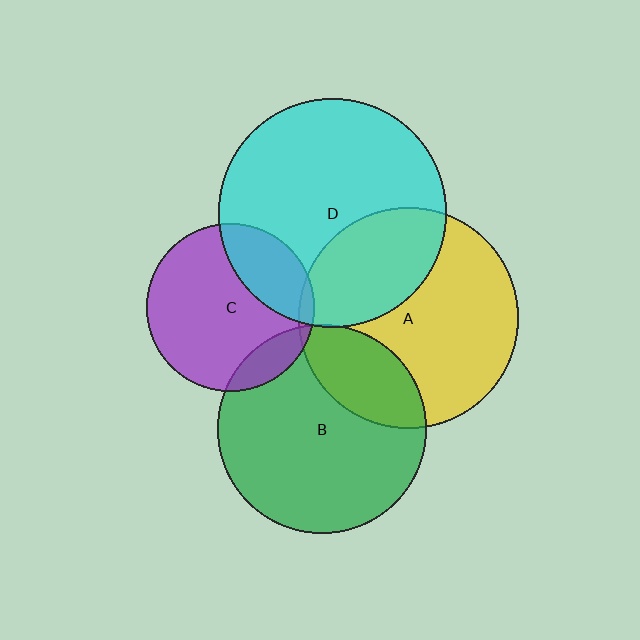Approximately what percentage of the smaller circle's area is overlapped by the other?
Approximately 5%.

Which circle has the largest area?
Circle D (cyan).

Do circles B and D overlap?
Yes.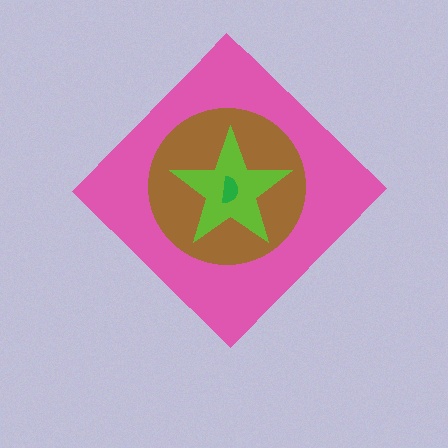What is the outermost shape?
The pink diamond.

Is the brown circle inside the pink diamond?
Yes.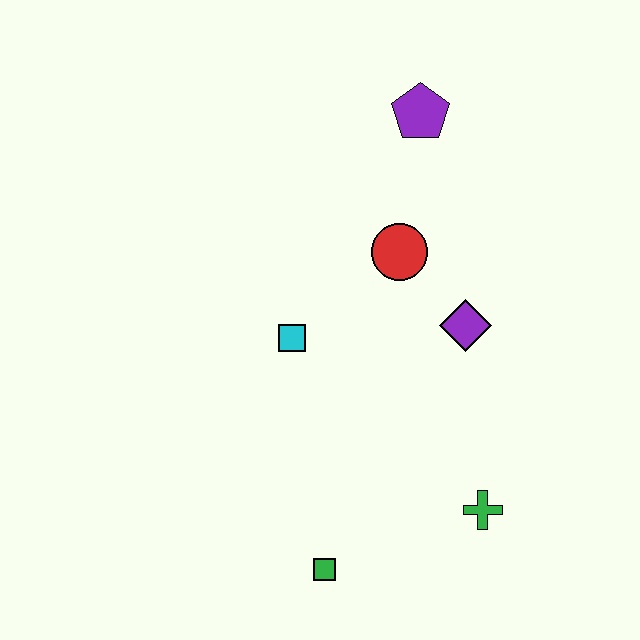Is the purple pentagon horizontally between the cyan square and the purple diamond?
Yes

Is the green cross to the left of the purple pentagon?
No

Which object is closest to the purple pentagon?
The red circle is closest to the purple pentagon.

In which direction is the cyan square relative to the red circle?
The cyan square is to the left of the red circle.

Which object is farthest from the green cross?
The purple pentagon is farthest from the green cross.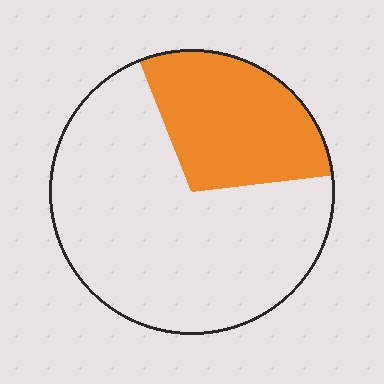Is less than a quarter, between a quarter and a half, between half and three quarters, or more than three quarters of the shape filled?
Between a quarter and a half.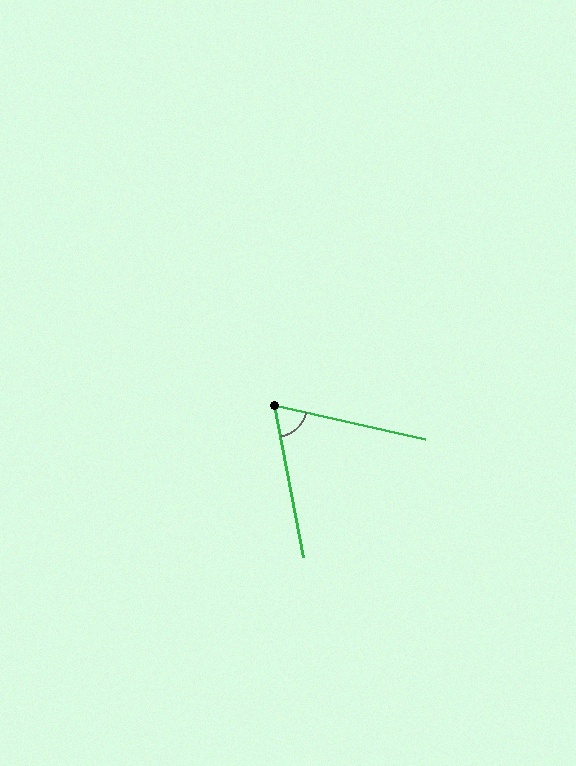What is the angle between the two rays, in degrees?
Approximately 67 degrees.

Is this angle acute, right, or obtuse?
It is acute.